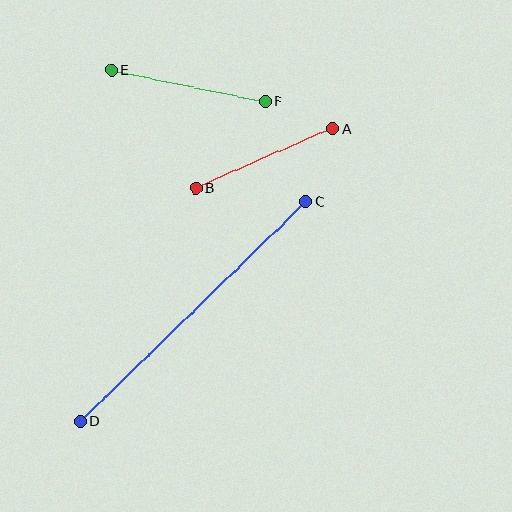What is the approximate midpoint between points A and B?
The midpoint is at approximately (264, 158) pixels.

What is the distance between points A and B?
The distance is approximately 149 pixels.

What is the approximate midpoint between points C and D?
The midpoint is at approximately (193, 311) pixels.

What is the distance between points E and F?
The distance is approximately 156 pixels.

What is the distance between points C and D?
The distance is approximately 315 pixels.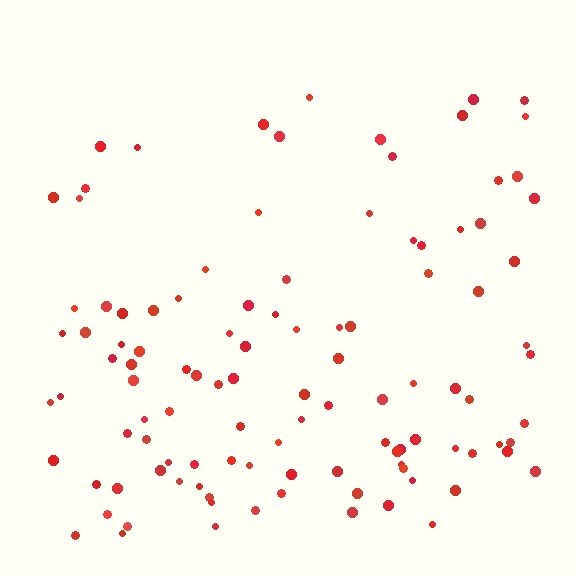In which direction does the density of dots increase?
From top to bottom, with the bottom side densest.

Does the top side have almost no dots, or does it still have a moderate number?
Still a moderate number, just noticeably fewer than the bottom.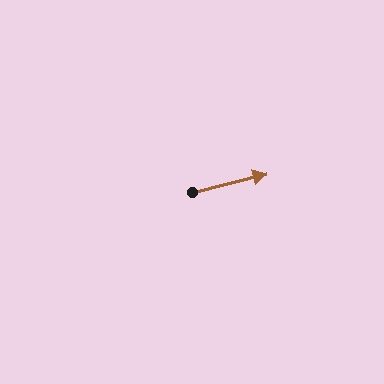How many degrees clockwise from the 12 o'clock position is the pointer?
Approximately 76 degrees.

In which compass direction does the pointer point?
East.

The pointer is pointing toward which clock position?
Roughly 3 o'clock.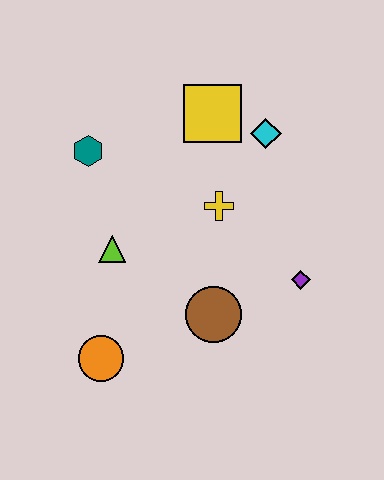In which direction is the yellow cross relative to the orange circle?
The yellow cross is above the orange circle.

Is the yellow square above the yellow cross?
Yes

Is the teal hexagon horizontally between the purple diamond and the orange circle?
No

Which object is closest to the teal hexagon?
The lime triangle is closest to the teal hexagon.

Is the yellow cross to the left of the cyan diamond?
Yes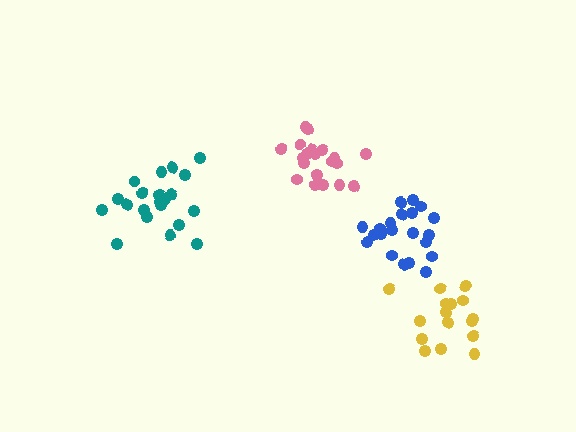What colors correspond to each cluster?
The clusters are colored: teal, blue, pink, yellow.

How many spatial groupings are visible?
There are 4 spatial groupings.